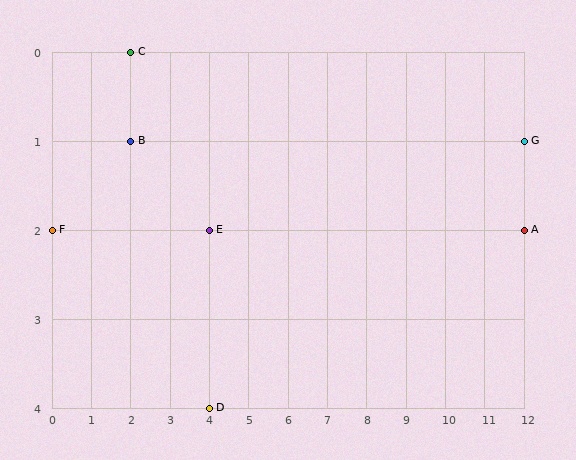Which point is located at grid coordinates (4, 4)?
Point D is at (4, 4).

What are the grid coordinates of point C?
Point C is at grid coordinates (2, 0).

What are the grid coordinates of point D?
Point D is at grid coordinates (4, 4).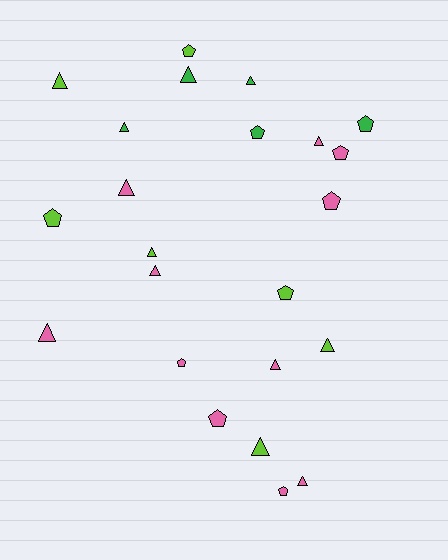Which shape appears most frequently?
Triangle, with 13 objects.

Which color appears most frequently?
Pink, with 11 objects.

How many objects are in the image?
There are 23 objects.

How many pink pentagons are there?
There are 5 pink pentagons.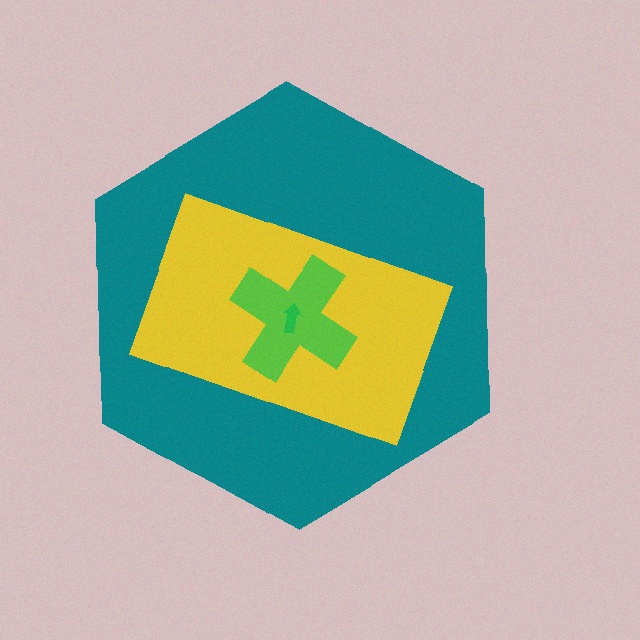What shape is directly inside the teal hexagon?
The yellow rectangle.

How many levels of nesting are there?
4.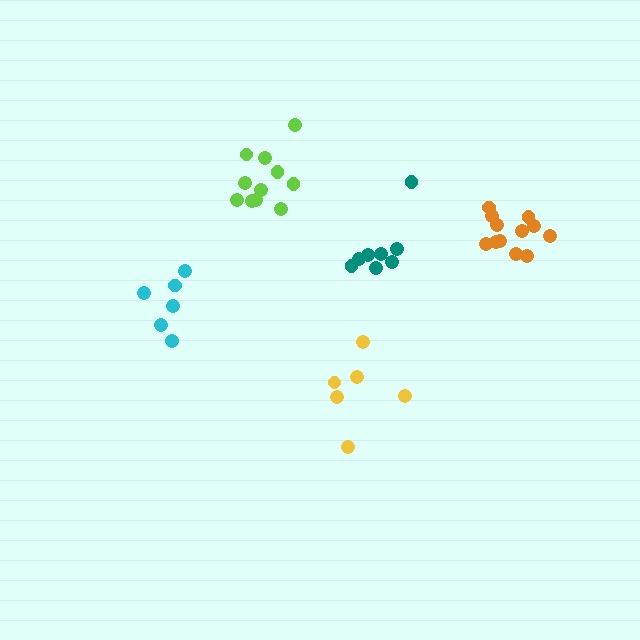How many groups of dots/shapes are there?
There are 5 groups.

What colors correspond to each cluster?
The clusters are colored: teal, yellow, cyan, lime, orange.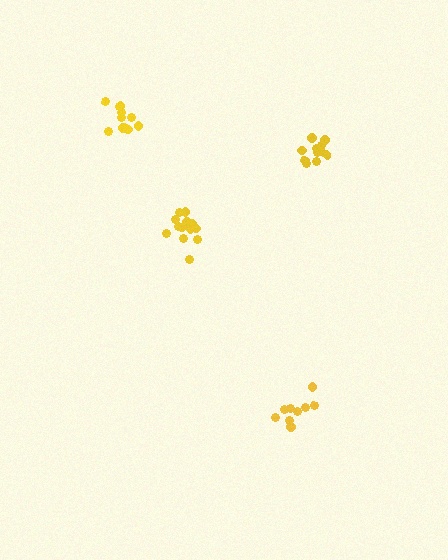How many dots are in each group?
Group 1: 15 dots, Group 2: 9 dots, Group 3: 11 dots, Group 4: 11 dots (46 total).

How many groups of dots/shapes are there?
There are 4 groups.